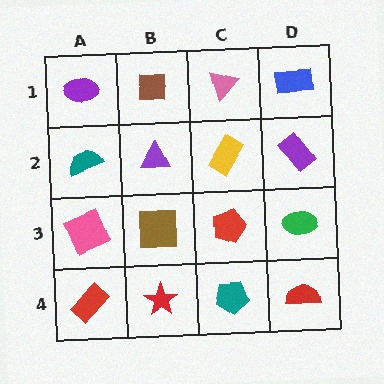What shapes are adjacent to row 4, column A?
A pink square (row 3, column A), a red star (row 4, column B).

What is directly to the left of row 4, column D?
A teal pentagon.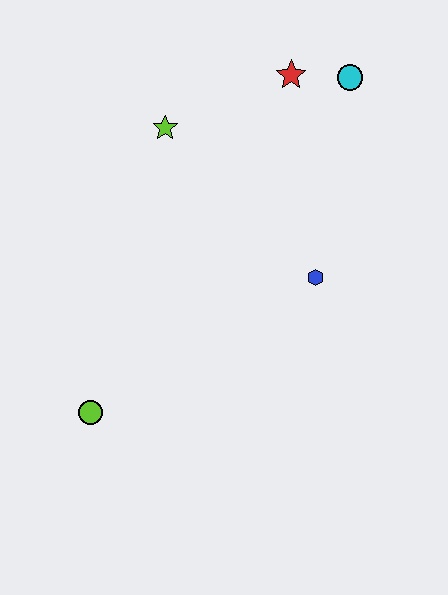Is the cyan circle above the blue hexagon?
Yes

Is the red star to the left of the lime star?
No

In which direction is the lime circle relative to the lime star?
The lime circle is below the lime star.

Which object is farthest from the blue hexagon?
The lime circle is farthest from the blue hexagon.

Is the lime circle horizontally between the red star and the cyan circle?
No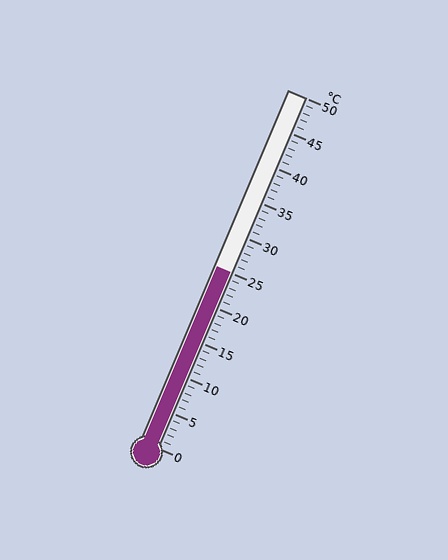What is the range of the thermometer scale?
The thermometer scale ranges from 0°C to 50°C.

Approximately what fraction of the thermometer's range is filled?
The thermometer is filled to approximately 50% of its range.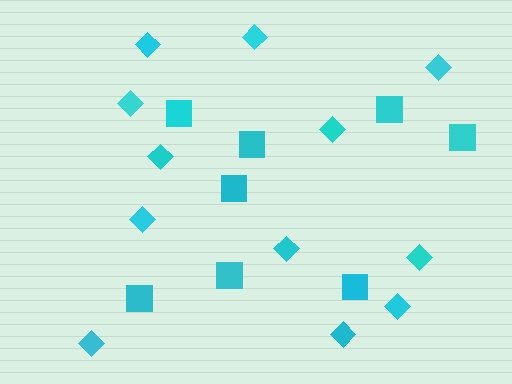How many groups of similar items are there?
There are 2 groups: one group of diamonds (12) and one group of squares (8).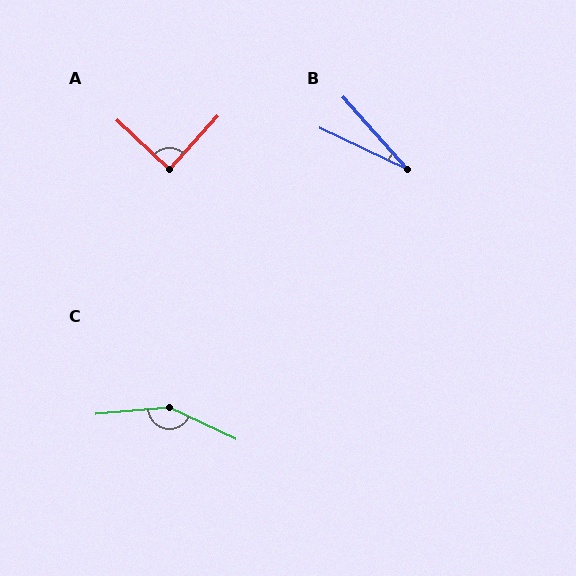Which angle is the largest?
C, at approximately 149 degrees.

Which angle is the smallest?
B, at approximately 22 degrees.